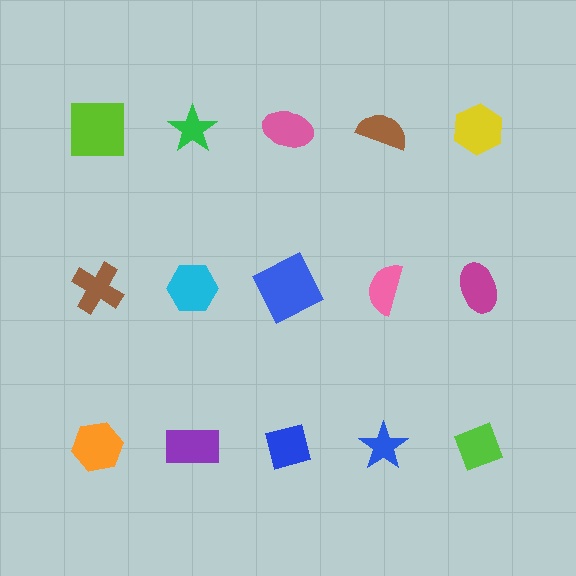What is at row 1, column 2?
A green star.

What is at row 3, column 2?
A purple rectangle.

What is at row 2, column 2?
A cyan hexagon.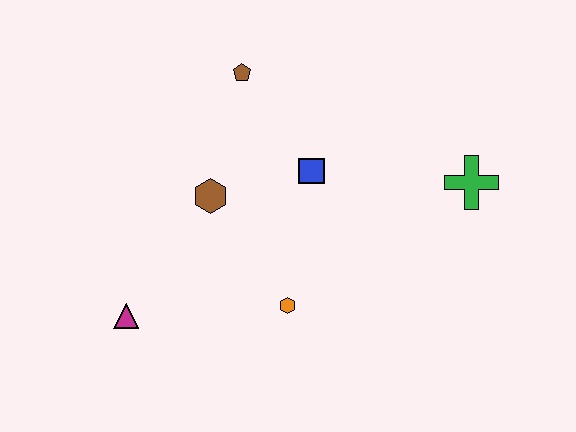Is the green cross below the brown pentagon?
Yes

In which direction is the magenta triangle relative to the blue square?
The magenta triangle is to the left of the blue square.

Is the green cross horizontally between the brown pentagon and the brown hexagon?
No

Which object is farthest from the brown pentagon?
The magenta triangle is farthest from the brown pentagon.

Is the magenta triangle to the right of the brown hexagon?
No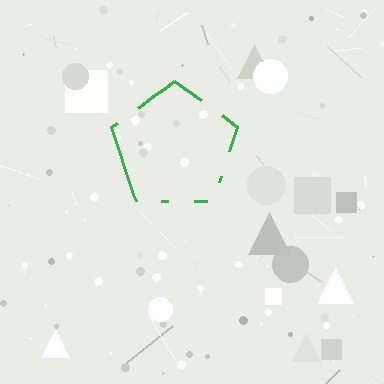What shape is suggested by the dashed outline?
The dashed outline suggests a pentagon.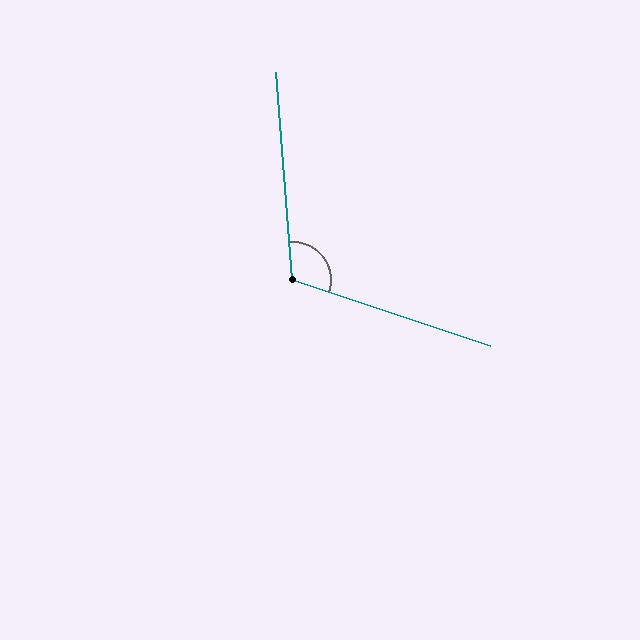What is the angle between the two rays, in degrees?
Approximately 113 degrees.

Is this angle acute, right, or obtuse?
It is obtuse.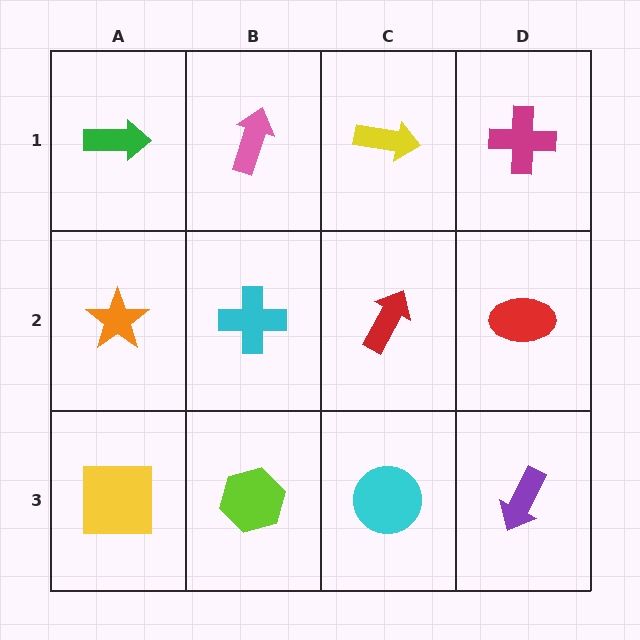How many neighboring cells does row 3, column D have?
2.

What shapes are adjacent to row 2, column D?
A magenta cross (row 1, column D), a purple arrow (row 3, column D), a red arrow (row 2, column C).